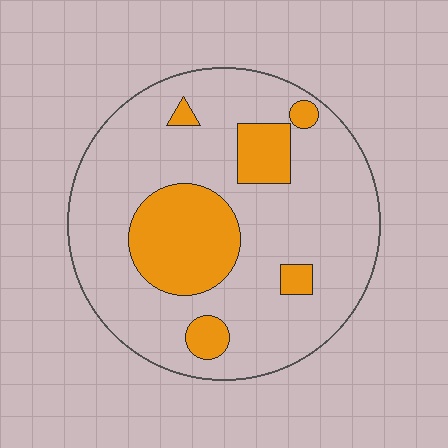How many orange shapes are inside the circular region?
6.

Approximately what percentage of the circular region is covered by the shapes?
Approximately 20%.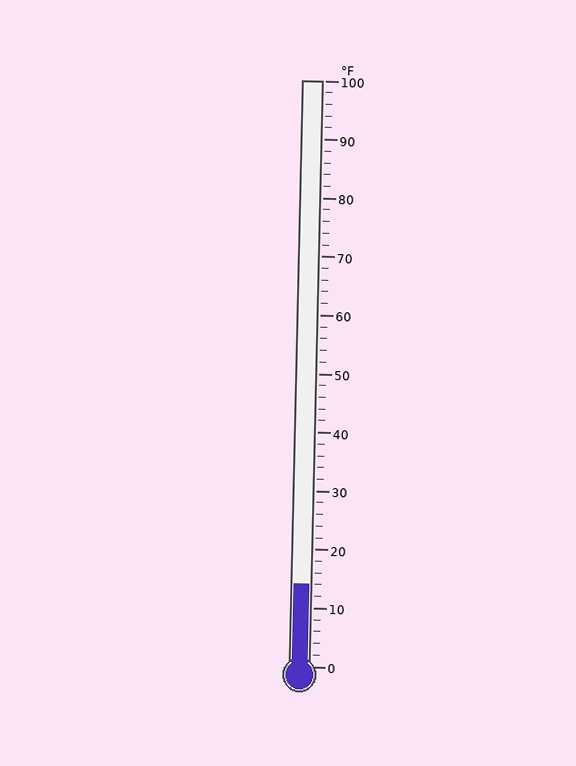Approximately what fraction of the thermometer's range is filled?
The thermometer is filled to approximately 15% of its range.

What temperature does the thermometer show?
The thermometer shows approximately 14°F.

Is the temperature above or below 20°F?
The temperature is below 20°F.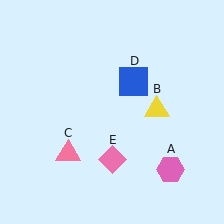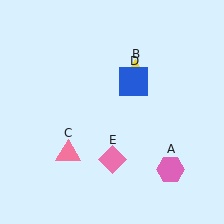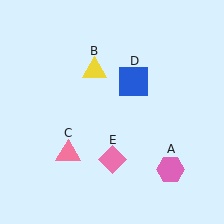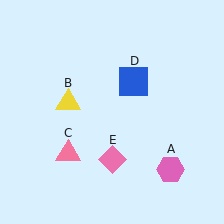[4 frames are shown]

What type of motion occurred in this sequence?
The yellow triangle (object B) rotated counterclockwise around the center of the scene.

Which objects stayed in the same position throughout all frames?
Pink hexagon (object A) and pink triangle (object C) and blue square (object D) and pink diamond (object E) remained stationary.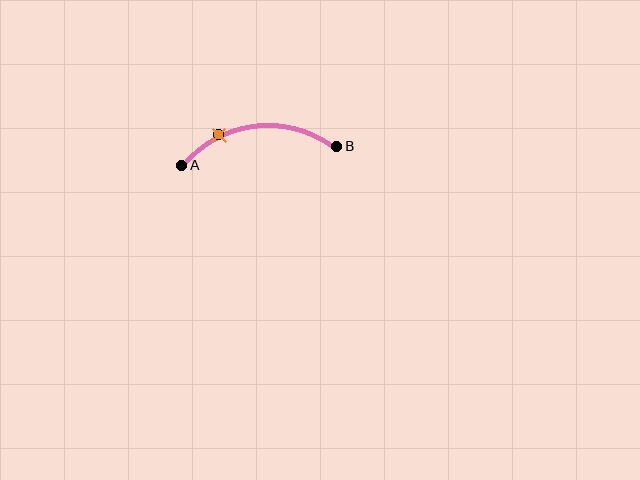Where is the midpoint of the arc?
The arc midpoint is the point on the curve farthest from the straight line joining A and B. It sits above that line.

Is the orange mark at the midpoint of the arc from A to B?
No. The orange mark lies on the arc but is closer to endpoint A. The arc midpoint would be at the point on the curve equidistant along the arc from both A and B.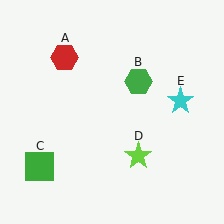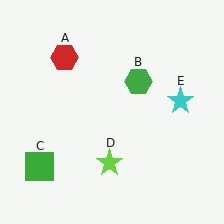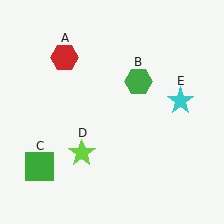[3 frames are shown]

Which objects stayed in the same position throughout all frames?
Red hexagon (object A) and green hexagon (object B) and green square (object C) and cyan star (object E) remained stationary.